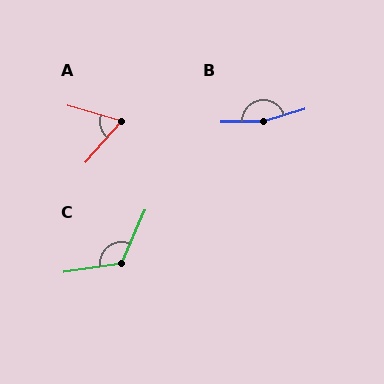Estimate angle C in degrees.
Approximately 121 degrees.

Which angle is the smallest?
A, at approximately 65 degrees.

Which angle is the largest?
B, at approximately 164 degrees.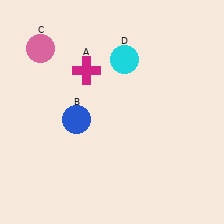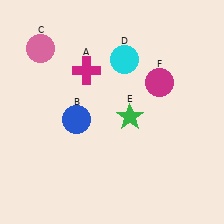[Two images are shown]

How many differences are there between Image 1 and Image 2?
There are 2 differences between the two images.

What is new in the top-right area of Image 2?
A magenta circle (F) was added in the top-right area of Image 2.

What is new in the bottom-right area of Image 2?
A green star (E) was added in the bottom-right area of Image 2.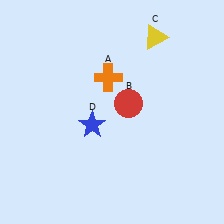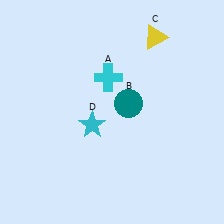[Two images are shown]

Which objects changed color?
A changed from orange to cyan. B changed from red to teal. D changed from blue to cyan.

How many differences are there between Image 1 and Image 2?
There are 3 differences between the two images.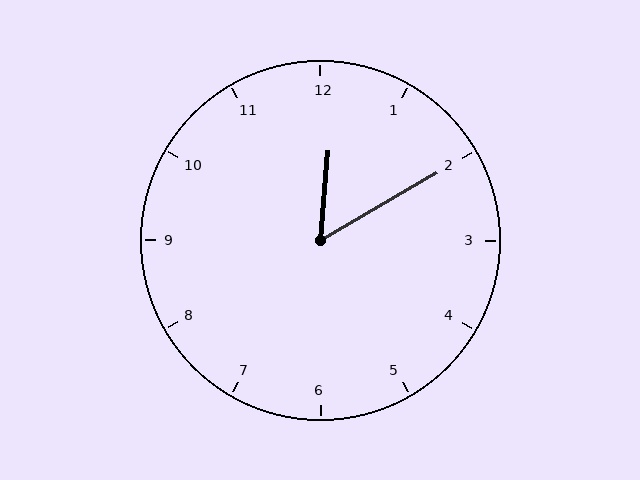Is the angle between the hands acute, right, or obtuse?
It is acute.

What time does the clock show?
12:10.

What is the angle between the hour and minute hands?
Approximately 55 degrees.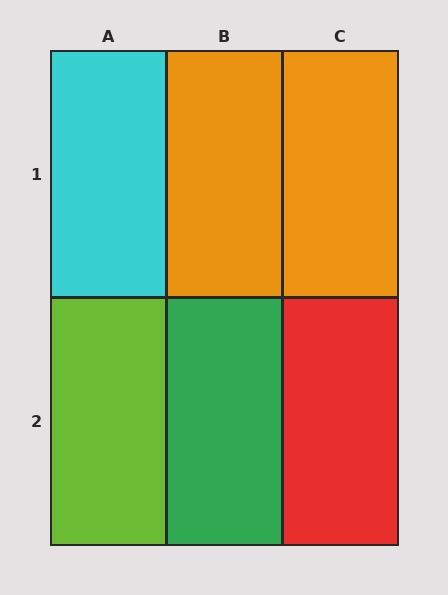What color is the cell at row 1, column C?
Orange.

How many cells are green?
1 cell is green.